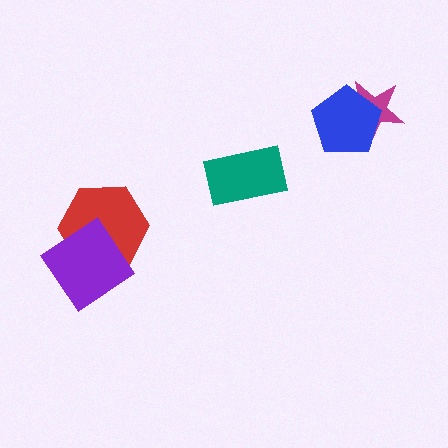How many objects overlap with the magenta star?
1 object overlaps with the magenta star.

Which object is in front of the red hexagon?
The purple diamond is in front of the red hexagon.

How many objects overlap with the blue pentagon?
1 object overlaps with the blue pentagon.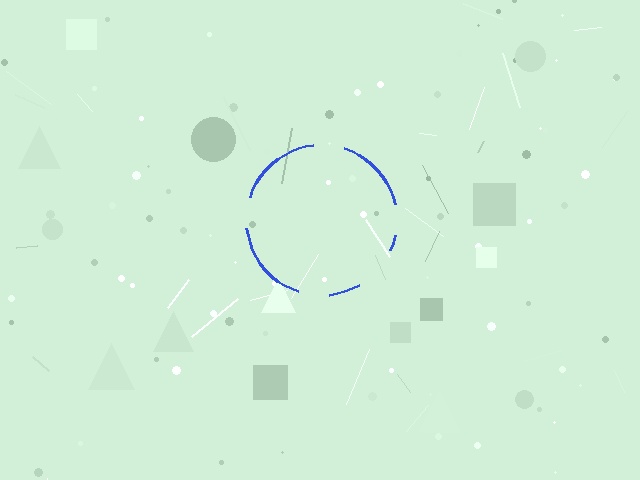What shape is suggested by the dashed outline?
The dashed outline suggests a circle.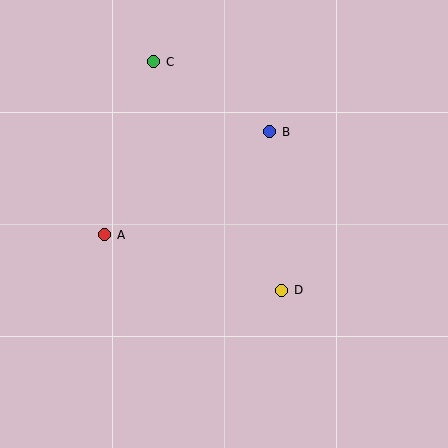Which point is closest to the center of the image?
Point D at (282, 290) is closest to the center.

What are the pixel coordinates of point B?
Point B is at (270, 132).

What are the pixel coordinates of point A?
Point A is at (105, 235).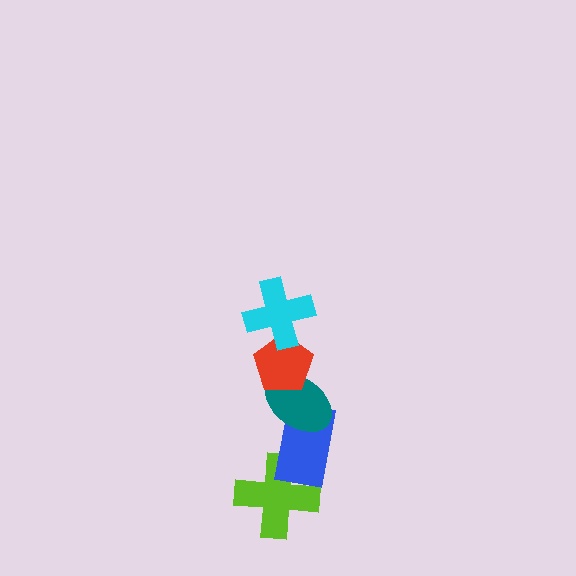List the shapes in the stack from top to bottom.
From top to bottom: the cyan cross, the red pentagon, the teal ellipse, the blue rectangle, the lime cross.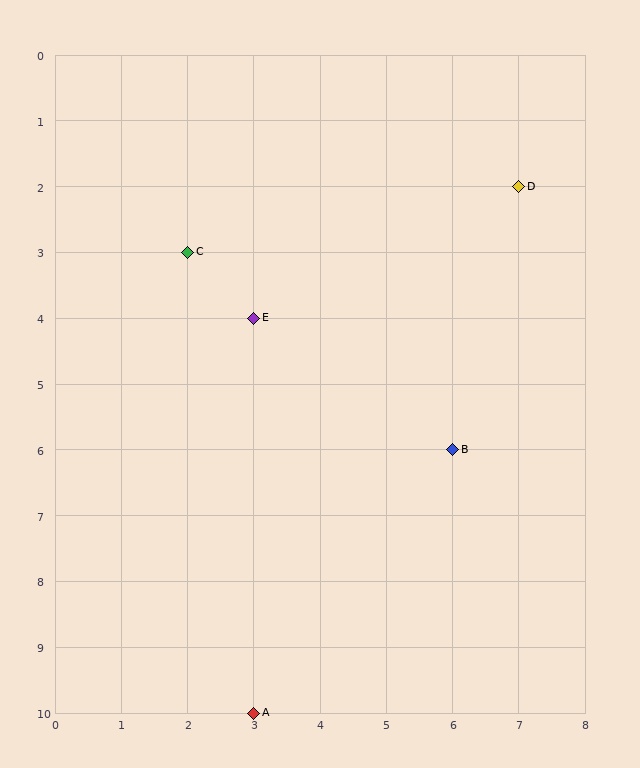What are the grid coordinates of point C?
Point C is at grid coordinates (2, 3).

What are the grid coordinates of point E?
Point E is at grid coordinates (3, 4).